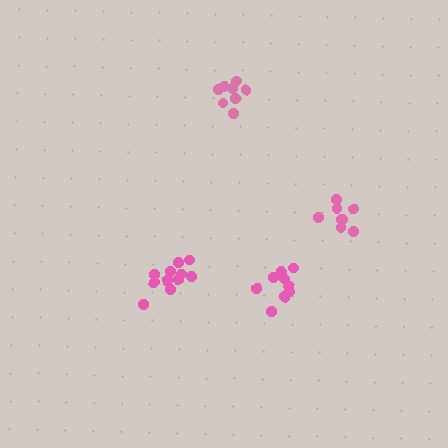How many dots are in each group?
Group 1: 11 dots, Group 2: 9 dots, Group 3: 8 dots, Group 4: 8 dots (36 total).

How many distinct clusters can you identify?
There are 4 distinct clusters.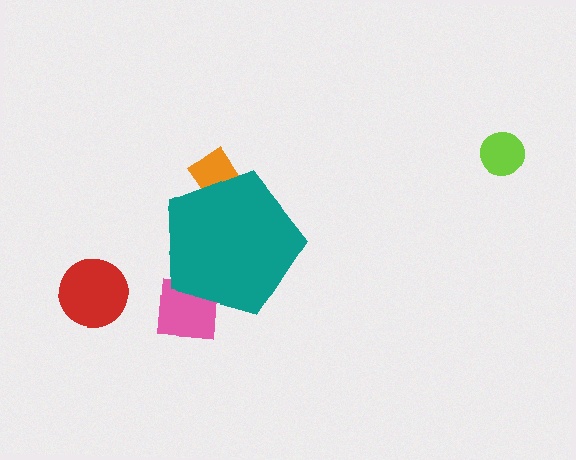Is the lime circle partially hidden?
No, the lime circle is fully visible.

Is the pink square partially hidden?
Yes, the pink square is partially hidden behind the teal pentagon.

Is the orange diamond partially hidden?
Yes, the orange diamond is partially hidden behind the teal pentagon.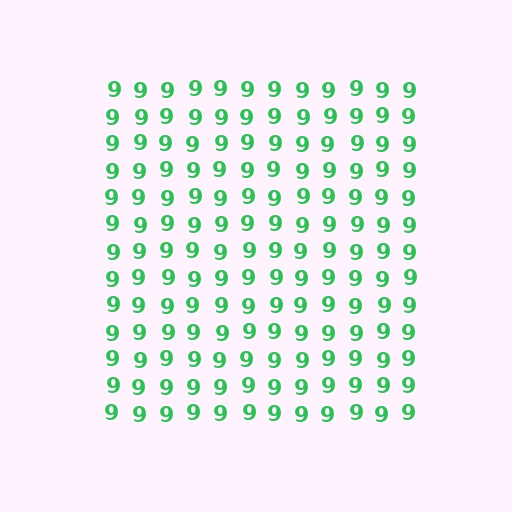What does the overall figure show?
The overall figure shows a square.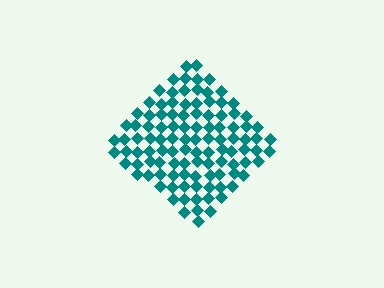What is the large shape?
The large shape is a diamond.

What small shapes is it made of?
It is made of small diamonds.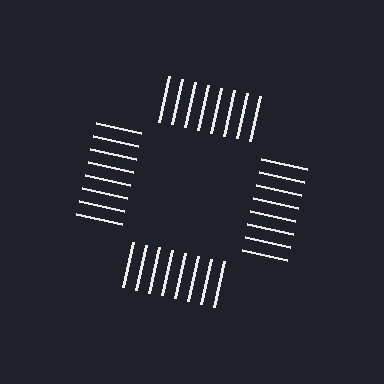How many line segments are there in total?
32 — 8 along each of the 4 edges.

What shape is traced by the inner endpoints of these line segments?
An illusory square — the line segments terminate on its edges but no continuous stroke is drawn.